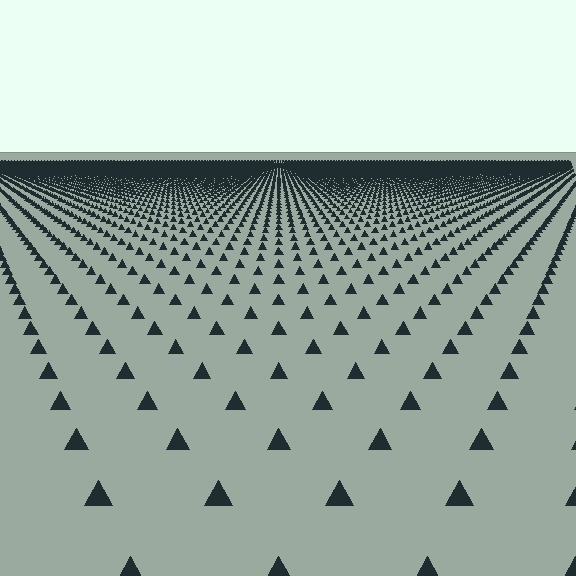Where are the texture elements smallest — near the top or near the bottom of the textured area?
Near the top.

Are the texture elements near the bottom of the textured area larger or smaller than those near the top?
Larger. Near the bottom, elements are closer to the viewer and appear at a bigger on-screen size.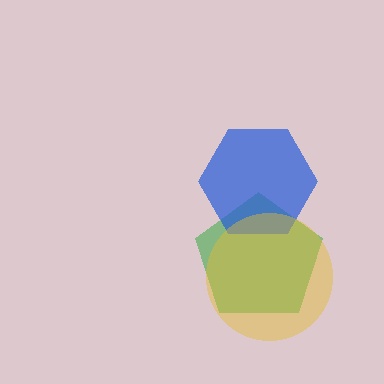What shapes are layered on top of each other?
The layered shapes are: a green pentagon, a blue hexagon, a yellow circle.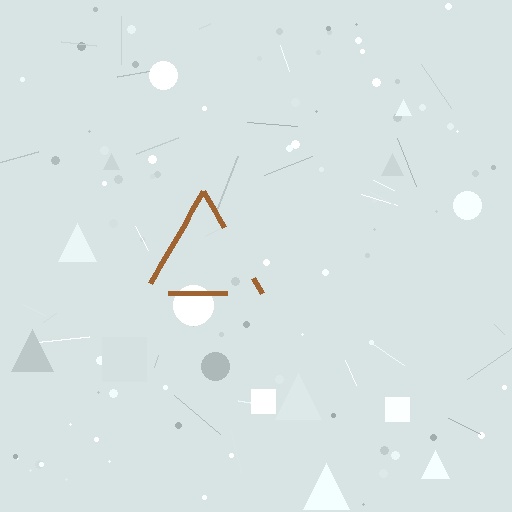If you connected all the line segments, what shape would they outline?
They would outline a triangle.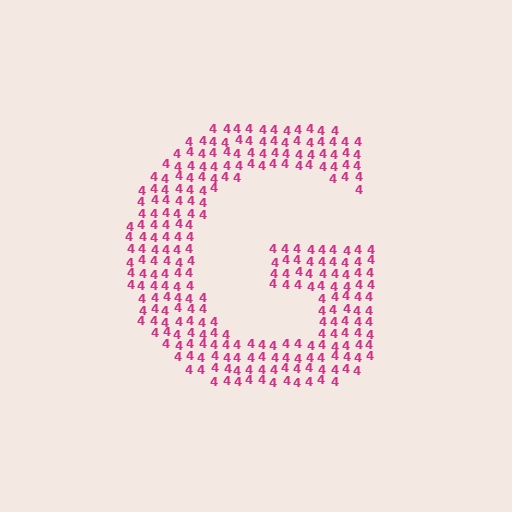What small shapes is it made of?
It is made of small digit 4's.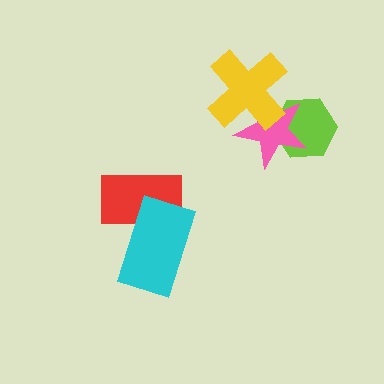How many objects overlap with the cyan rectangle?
1 object overlaps with the cyan rectangle.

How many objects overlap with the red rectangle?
1 object overlaps with the red rectangle.